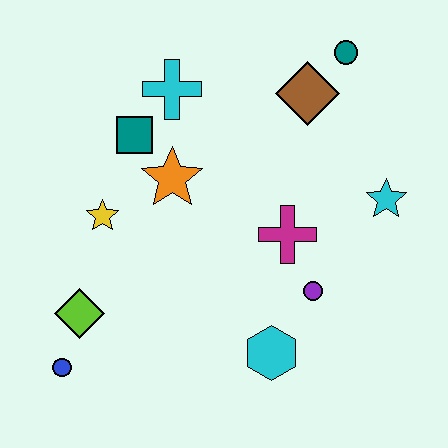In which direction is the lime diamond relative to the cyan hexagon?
The lime diamond is to the left of the cyan hexagon.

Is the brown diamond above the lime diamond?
Yes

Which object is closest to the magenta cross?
The purple circle is closest to the magenta cross.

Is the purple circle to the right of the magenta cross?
Yes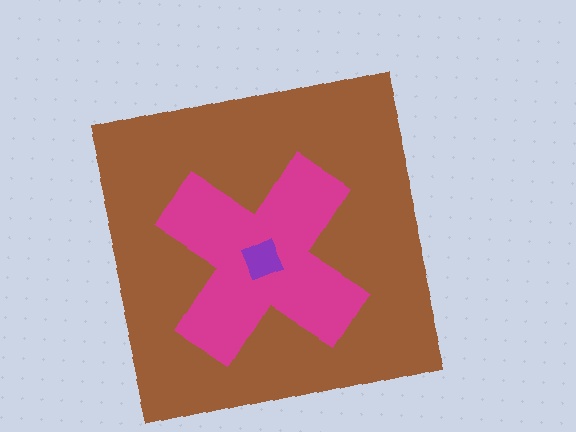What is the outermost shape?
The brown square.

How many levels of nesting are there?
3.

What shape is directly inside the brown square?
The magenta cross.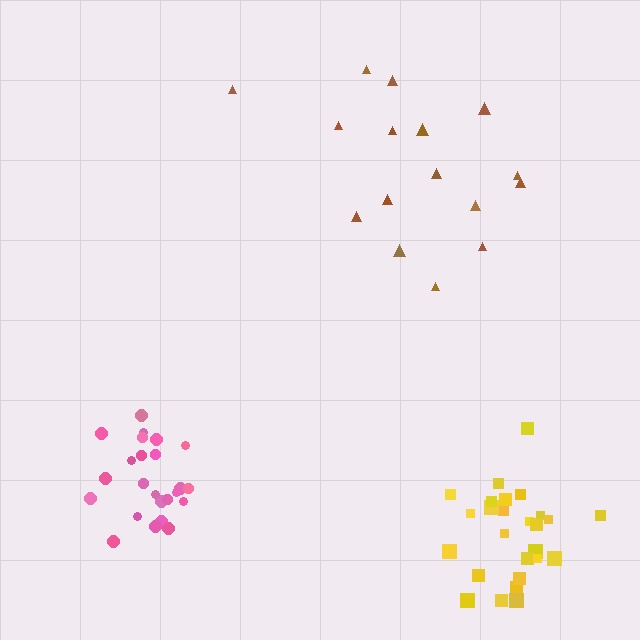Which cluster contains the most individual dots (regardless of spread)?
Yellow (26).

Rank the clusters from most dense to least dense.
pink, yellow, brown.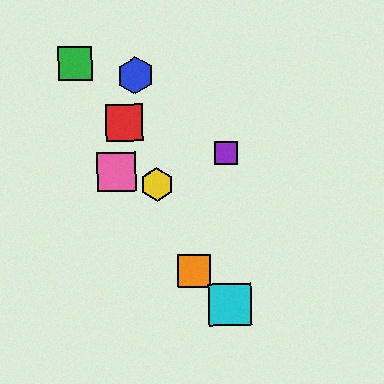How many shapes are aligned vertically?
2 shapes (the purple square, the cyan square) are aligned vertically.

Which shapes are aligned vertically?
The purple square, the cyan square are aligned vertically.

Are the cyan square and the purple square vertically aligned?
Yes, both are at x≈230.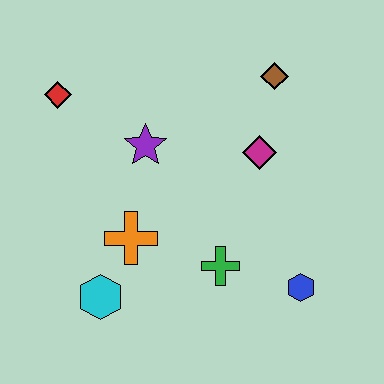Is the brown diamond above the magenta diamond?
Yes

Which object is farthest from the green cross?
The red diamond is farthest from the green cross.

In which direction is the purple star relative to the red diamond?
The purple star is to the right of the red diamond.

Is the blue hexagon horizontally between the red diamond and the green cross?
No